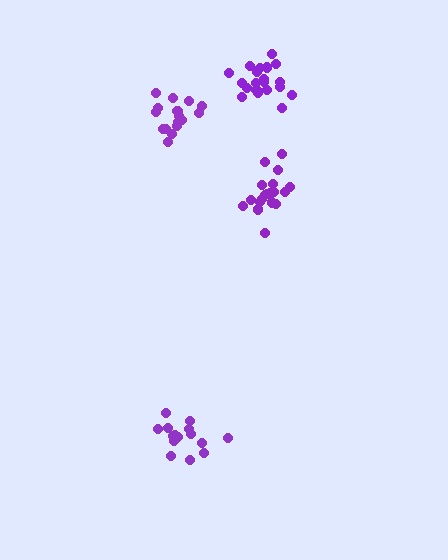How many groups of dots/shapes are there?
There are 4 groups.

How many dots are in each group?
Group 1: 15 dots, Group 2: 16 dots, Group 3: 19 dots, Group 4: 21 dots (71 total).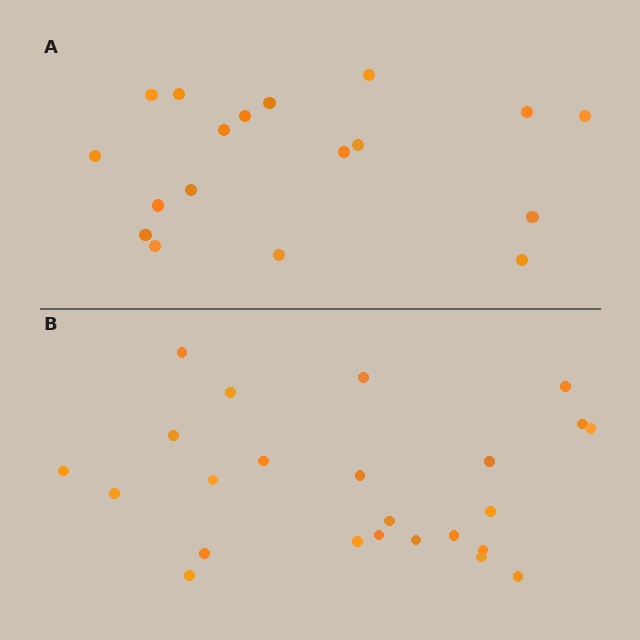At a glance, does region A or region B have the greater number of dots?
Region B (the bottom region) has more dots.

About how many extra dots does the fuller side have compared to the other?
Region B has about 6 more dots than region A.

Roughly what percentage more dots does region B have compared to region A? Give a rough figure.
About 35% more.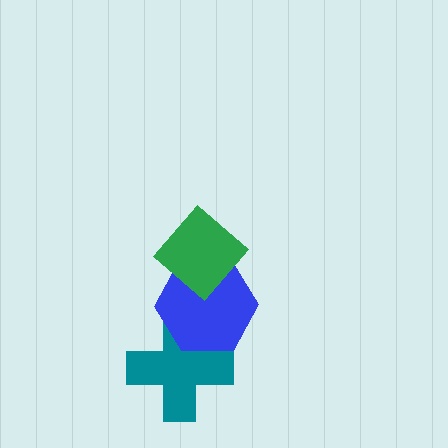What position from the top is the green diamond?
The green diamond is 1st from the top.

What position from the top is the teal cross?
The teal cross is 3rd from the top.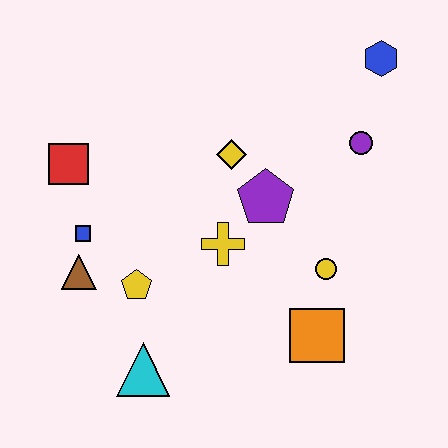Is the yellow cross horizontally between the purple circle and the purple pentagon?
No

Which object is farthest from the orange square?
The red square is farthest from the orange square.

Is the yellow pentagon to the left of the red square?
No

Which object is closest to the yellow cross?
The purple pentagon is closest to the yellow cross.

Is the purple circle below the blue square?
No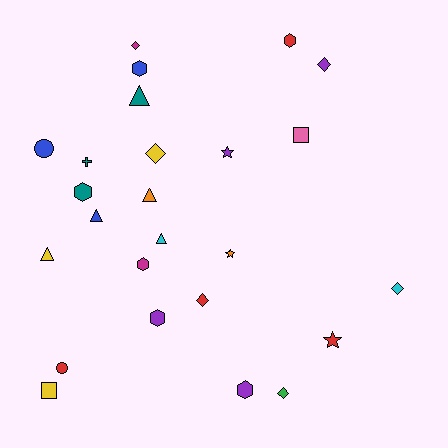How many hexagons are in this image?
There are 6 hexagons.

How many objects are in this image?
There are 25 objects.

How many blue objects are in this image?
There are 3 blue objects.